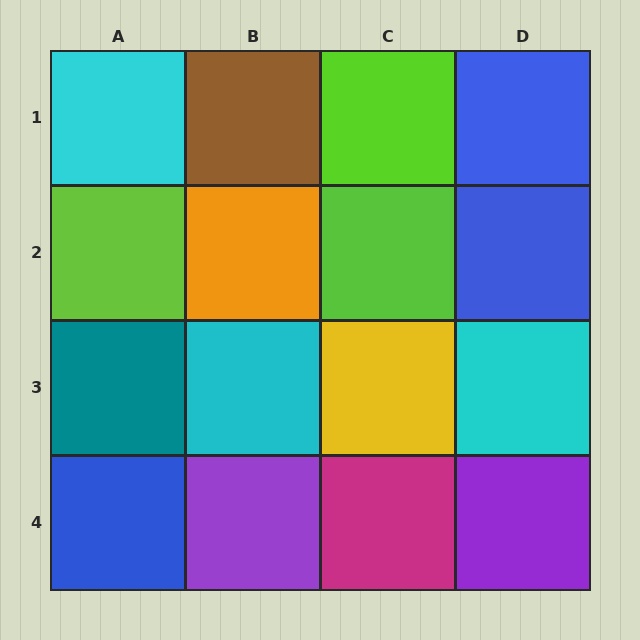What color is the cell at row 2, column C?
Lime.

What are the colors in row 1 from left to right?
Cyan, brown, lime, blue.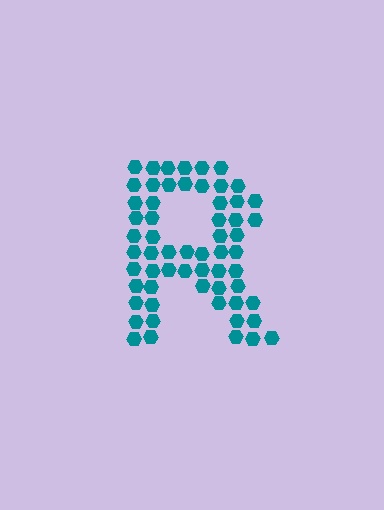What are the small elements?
The small elements are hexagons.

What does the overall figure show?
The overall figure shows the letter R.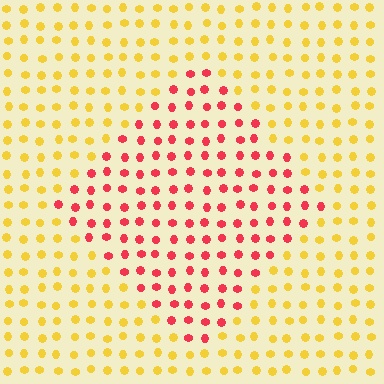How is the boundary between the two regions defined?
The boundary is defined purely by a slight shift in hue (about 57 degrees). Spacing, size, and orientation are identical on both sides.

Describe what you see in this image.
The image is filled with small yellow elements in a uniform arrangement. A diamond-shaped region is visible where the elements are tinted to a slightly different hue, forming a subtle color boundary.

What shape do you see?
I see a diamond.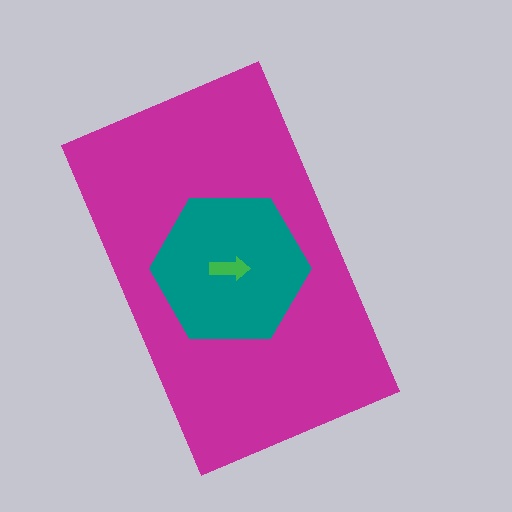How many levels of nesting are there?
3.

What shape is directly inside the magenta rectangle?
The teal hexagon.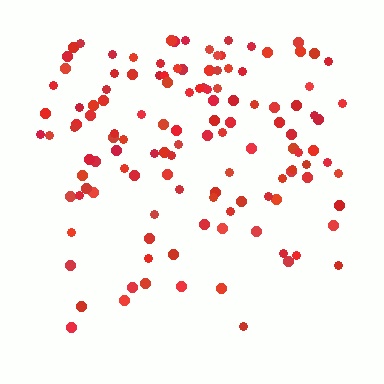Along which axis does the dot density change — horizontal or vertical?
Vertical.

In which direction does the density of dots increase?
From bottom to top, with the top side densest.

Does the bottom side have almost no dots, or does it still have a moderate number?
Still a moderate number, just noticeably fewer than the top.